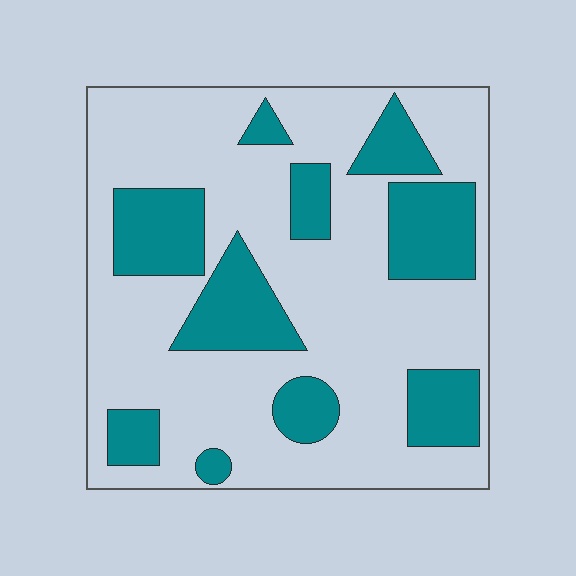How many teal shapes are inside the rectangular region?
10.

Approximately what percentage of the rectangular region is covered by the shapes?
Approximately 30%.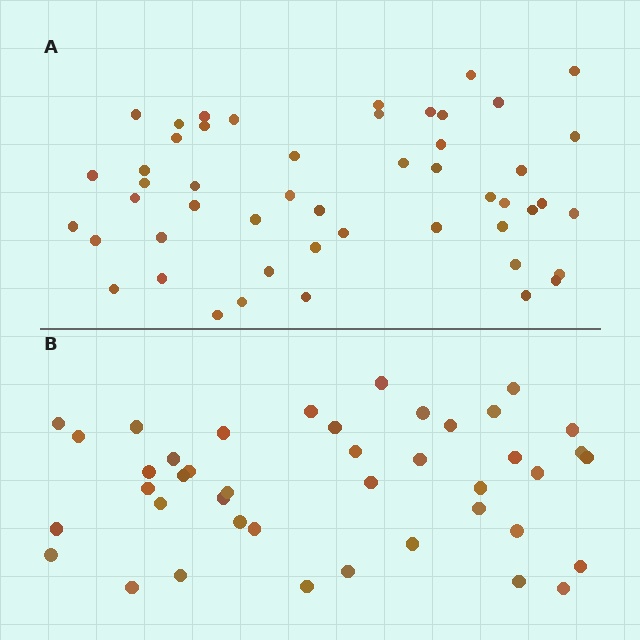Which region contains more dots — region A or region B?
Region A (the top region) has more dots.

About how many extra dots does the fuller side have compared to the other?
Region A has roughly 8 or so more dots than region B.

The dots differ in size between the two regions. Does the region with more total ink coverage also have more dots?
No. Region B has more total ink coverage because its dots are larger, but region A actually contains more individual dots. Total area can be misleading — the number of items is what matters here.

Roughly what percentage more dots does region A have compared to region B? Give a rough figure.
About 20% more.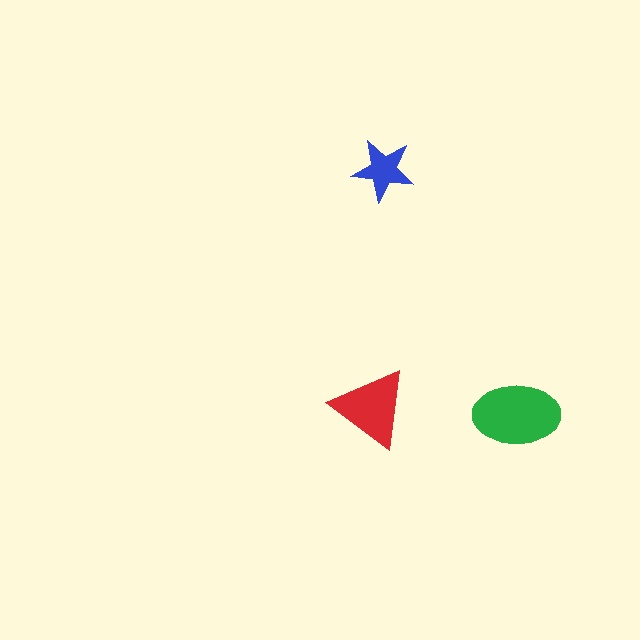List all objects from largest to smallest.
The green ellipse, the red triangle, the blue star.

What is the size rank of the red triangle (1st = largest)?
2nd.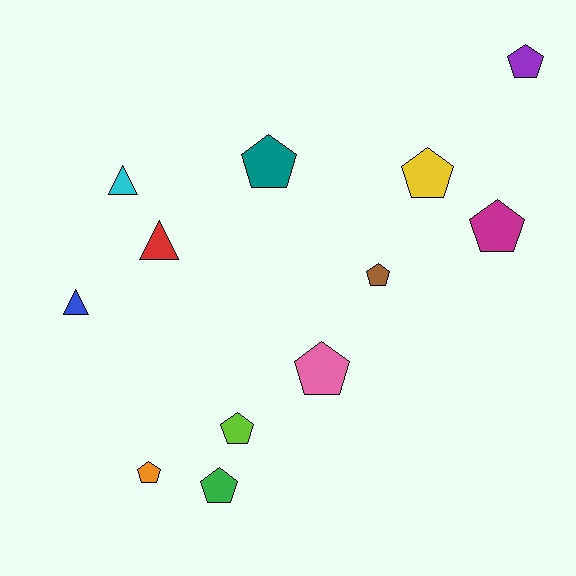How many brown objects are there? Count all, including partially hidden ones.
There is 1 brown object.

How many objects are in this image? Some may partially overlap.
There are 12 objects.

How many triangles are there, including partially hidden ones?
There are 3 triangles.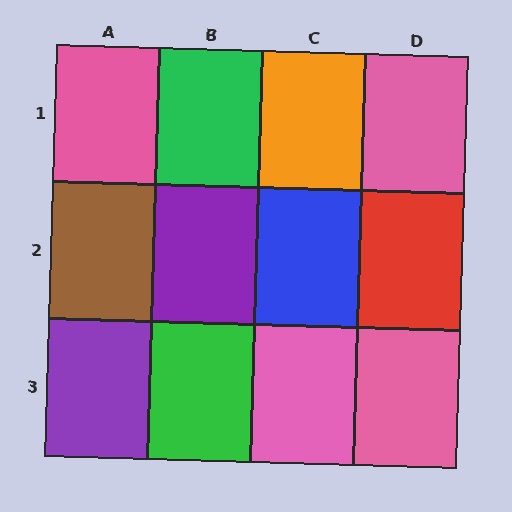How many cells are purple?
2 cells are purple.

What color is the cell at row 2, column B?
Purple.